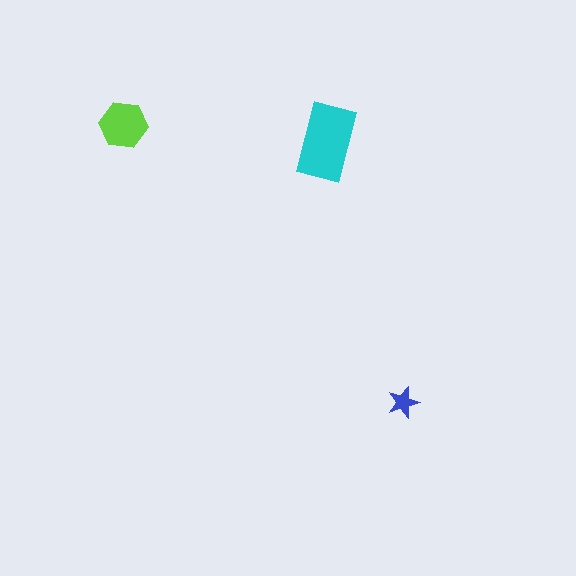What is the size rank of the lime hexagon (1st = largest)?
2nd.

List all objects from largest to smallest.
The cyan rectangle, the lime hexagon, the blue star.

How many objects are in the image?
There are 3 objects in the image.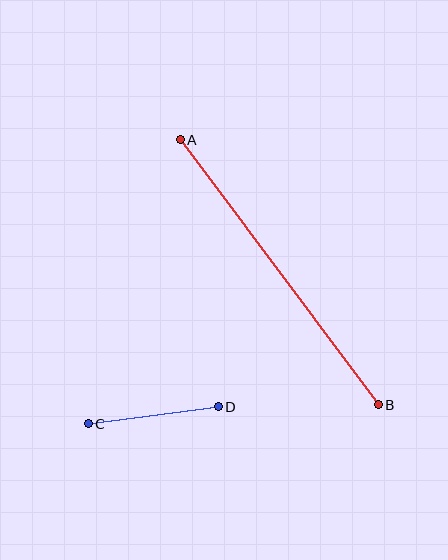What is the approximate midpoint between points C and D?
The midpoint is at approximately (153, 415) pixels.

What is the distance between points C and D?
The distance is approximately 131 pixels.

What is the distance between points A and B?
The distance is approximately 331 pixels.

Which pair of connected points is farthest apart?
Points A and B are farthest apart.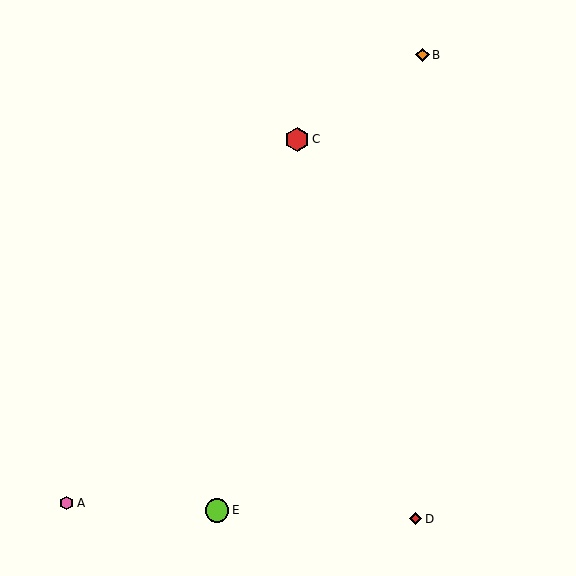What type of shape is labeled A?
Shape A is a pink hexagon.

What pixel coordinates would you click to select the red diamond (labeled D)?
Click at (415, 519) to select the red diamond D.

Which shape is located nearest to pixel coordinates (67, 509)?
The pink hexagon (labeled A) at (67, 503) is nearest to that location.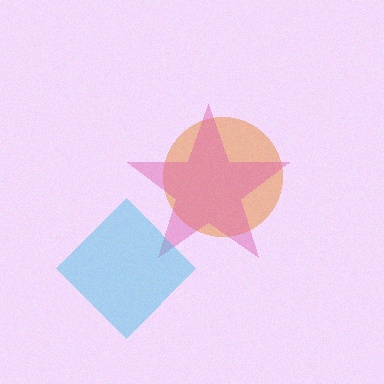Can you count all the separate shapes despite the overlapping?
Yes, there are 3 separate shapes.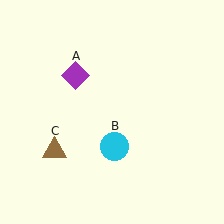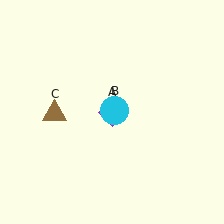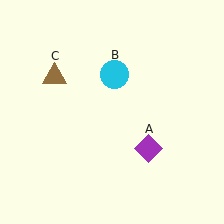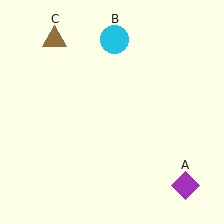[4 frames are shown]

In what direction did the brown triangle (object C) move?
The brown triangle (object C) moved up.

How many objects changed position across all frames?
3 objects changed position: purple diamond (object A), cyan circle (object B), brown triangle (object C).